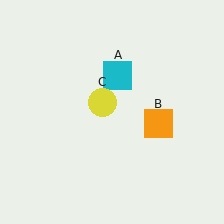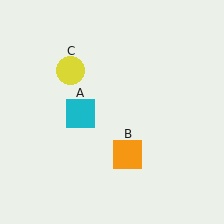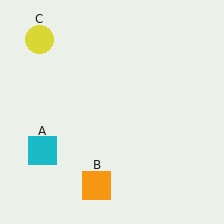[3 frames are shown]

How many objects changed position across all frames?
3 objects changed position: cyan square (object A), orange square (object B), yellow circle (object C).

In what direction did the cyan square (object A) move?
The cyan square (object A) moved down and to the left.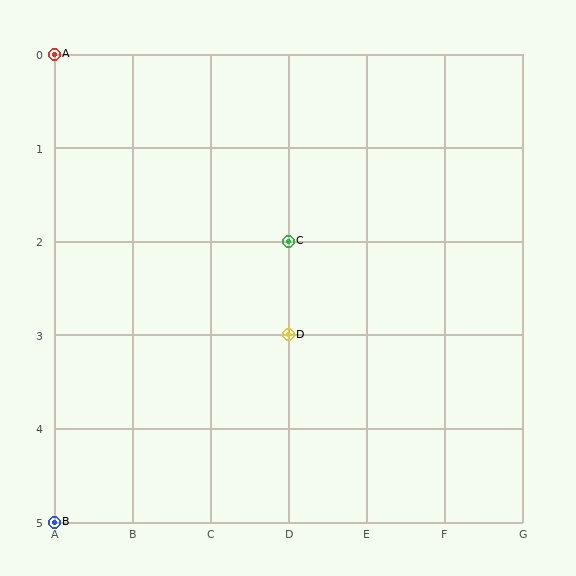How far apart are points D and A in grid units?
Points D and A are 3 columns and 3 rows apart (about 4.2 grid units diagonally).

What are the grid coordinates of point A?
Point A is at grid coordinates (A, 0).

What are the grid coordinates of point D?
Point D is at grid coordinates (D, 3).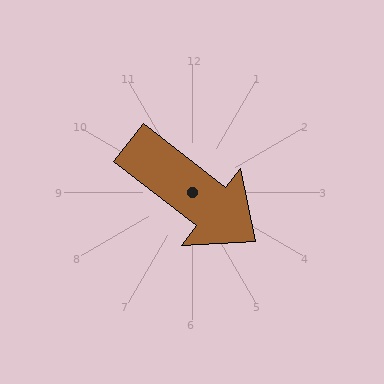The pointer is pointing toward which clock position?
Roughly 4 o'clock.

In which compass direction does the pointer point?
Southeast.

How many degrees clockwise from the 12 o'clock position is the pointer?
Approximately 128 degrees.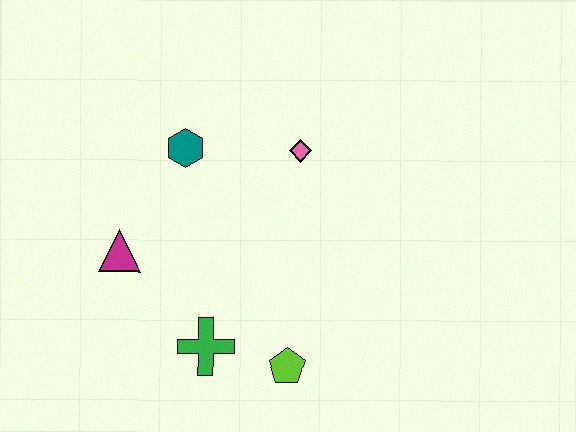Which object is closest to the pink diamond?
The teal hexagon is closest to the pink diamond.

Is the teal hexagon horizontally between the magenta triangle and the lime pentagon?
Yes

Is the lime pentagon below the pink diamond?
Yes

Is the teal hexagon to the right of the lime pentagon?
No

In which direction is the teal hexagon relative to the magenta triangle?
The teal hexagon is above the magenta triangle.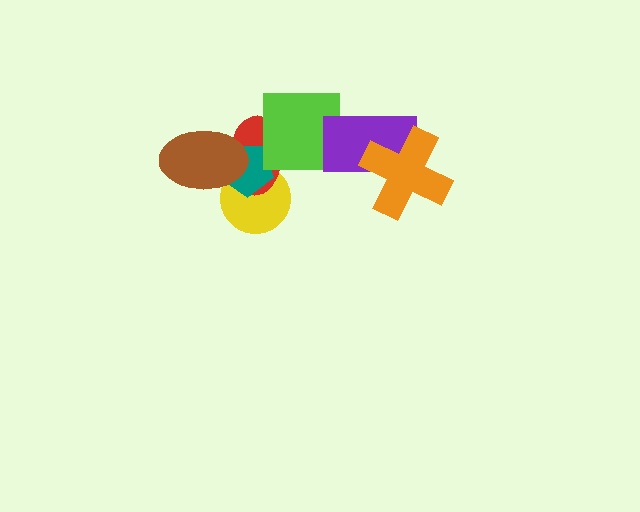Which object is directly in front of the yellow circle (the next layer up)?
The red ellipse is directly in front of the yellow circle.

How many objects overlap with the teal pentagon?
3 objects overlap with the teal pentagon.